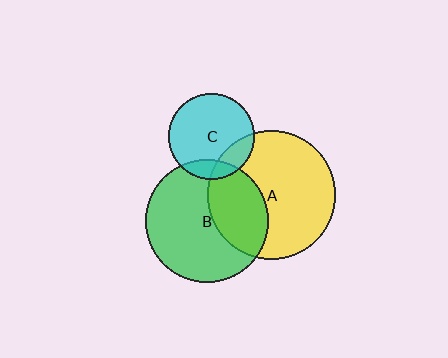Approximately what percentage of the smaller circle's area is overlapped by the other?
Approximately 35%.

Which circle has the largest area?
Circle A (yellow).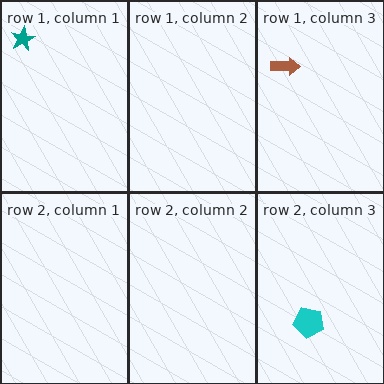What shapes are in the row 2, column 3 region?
The cyan pentagon.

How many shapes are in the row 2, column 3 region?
1.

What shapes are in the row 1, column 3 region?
The brown arrow.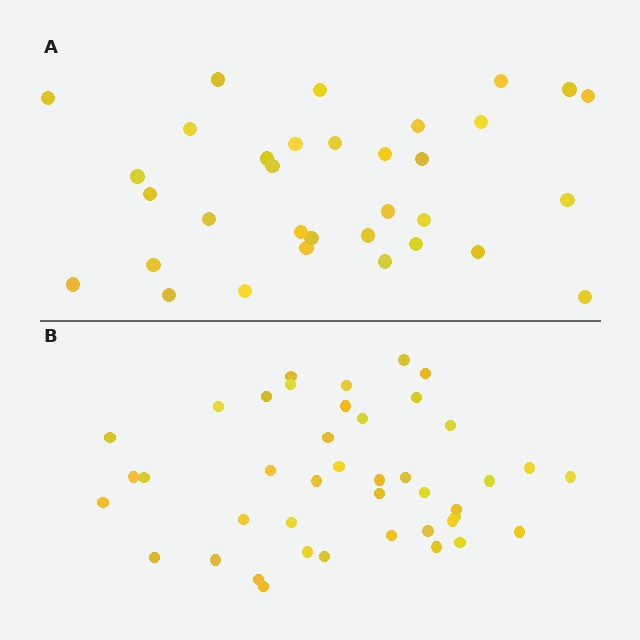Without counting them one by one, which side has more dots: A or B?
Region B (the bottom region) has more dots.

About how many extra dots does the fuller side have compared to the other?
Region B has roughly 8 or so more dots than region A.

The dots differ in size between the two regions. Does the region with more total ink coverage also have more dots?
No. Region A has more total ink coverage because its dots are larger, but region B actually contains more individual dots. Total area can be misleading — the number of items is what matters here.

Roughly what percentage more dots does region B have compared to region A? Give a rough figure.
About 25% more.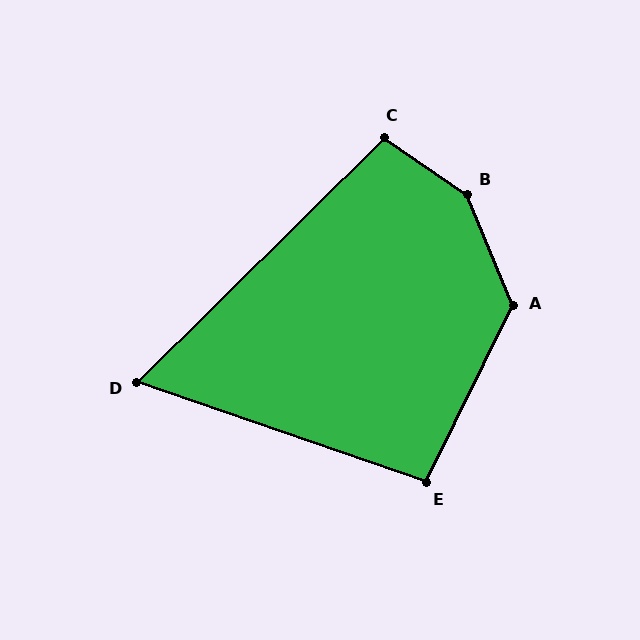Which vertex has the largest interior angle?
B, at approximately 147 degrees.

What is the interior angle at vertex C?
Approximately 101 degrees (obtuse).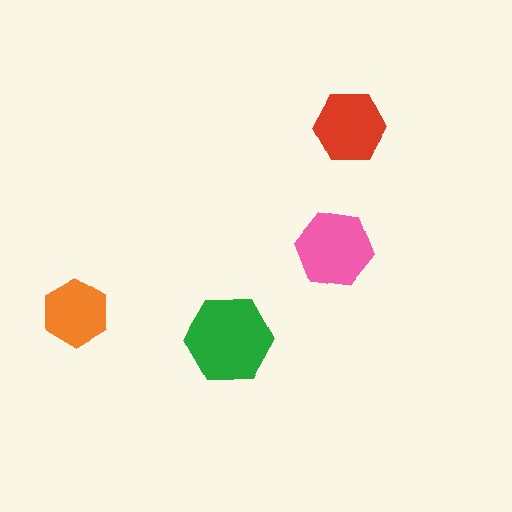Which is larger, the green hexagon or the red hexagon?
The green one.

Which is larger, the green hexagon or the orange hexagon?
The green one.